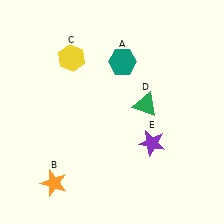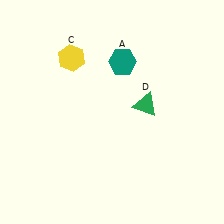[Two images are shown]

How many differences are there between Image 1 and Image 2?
There are 2 differences between the two images.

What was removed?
The purple star (E), the orange star (B) were removed in Image 2.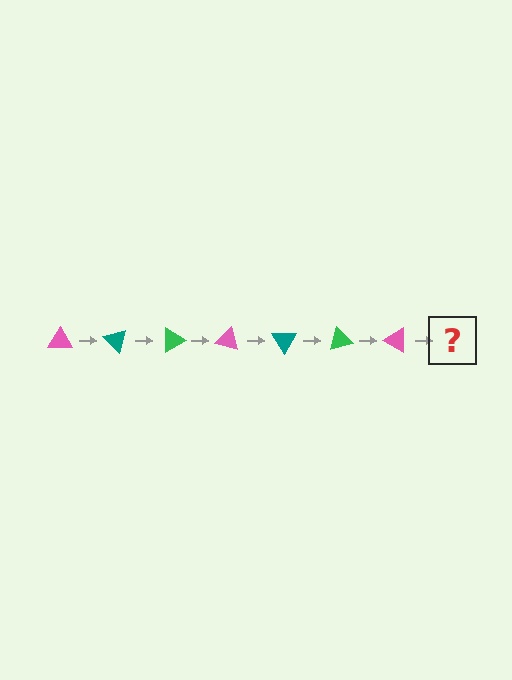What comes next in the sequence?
The next element should be a teal triangle, rotated 315 degrees from the start.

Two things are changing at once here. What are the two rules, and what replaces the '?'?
The two rules are that it rotates 45 degrees each step and the color cycles through pink, teal, and green. The '?' should be a teal triangle, rotated 315 degrees from the start.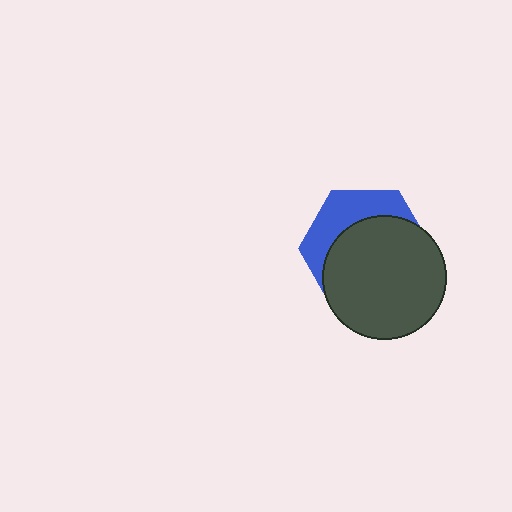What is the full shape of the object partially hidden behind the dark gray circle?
The partially hidden object is a blue hexagon.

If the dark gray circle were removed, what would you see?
You would see the complete blue hexagon.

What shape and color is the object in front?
The object in front is a dark gray circle.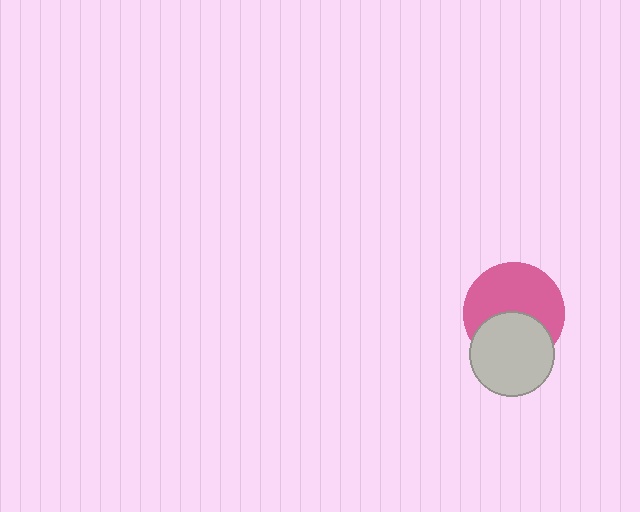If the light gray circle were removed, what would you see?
You would see the complete pink circle.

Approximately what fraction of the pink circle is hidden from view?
Roughly 39% of the pink circle is hidden behind the light gray circle.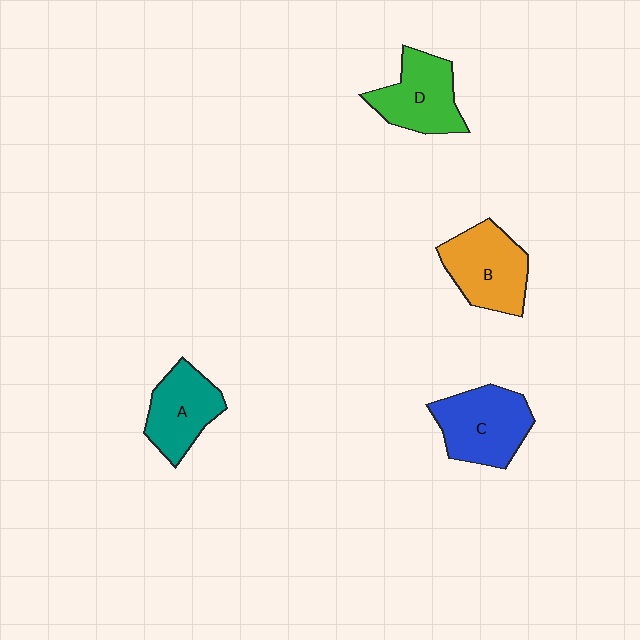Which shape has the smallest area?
Shape A (teal).